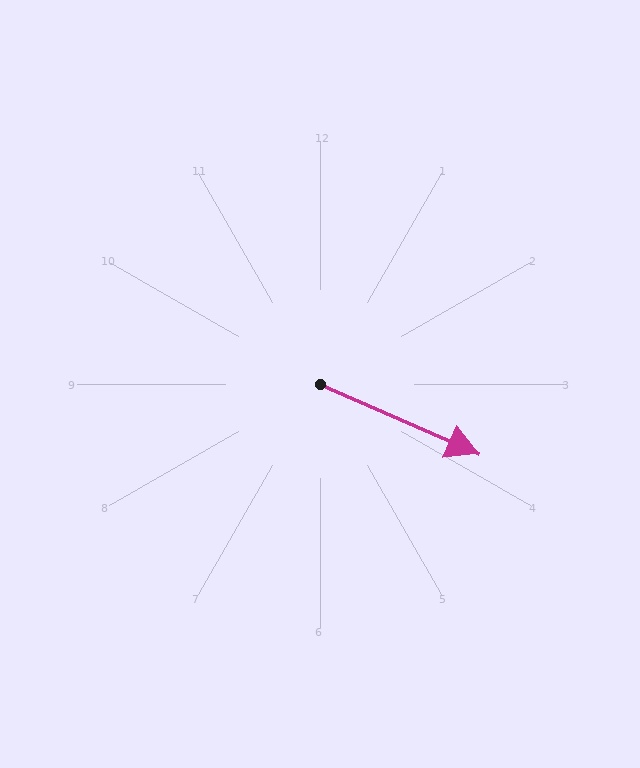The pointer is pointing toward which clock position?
Roughly 4 o'clock.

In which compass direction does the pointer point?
Southeast.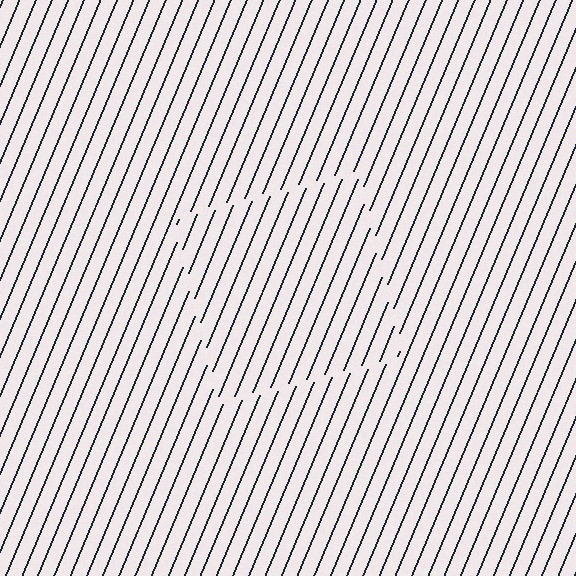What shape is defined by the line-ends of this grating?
An illusory square. The interior of the shape contains the same grating, shifted by half a period — the contour is defined by the phase discontinuity where line-ends from the inner and outer gratings abut.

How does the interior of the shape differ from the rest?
The interior of the shape contains the same grating, shifted by half a period — the contour is defined by the phase discontinuity where line-ends from the inner and outer gratings abut.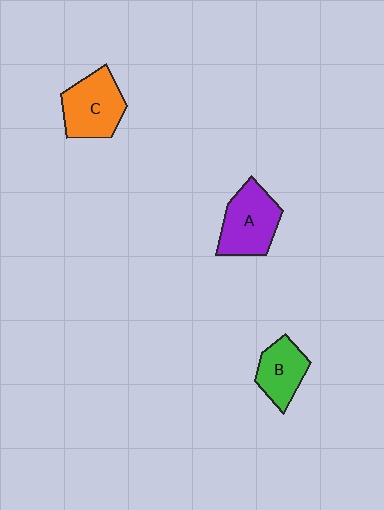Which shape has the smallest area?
Shape B (green).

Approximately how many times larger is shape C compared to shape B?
Approximately 1.3 times.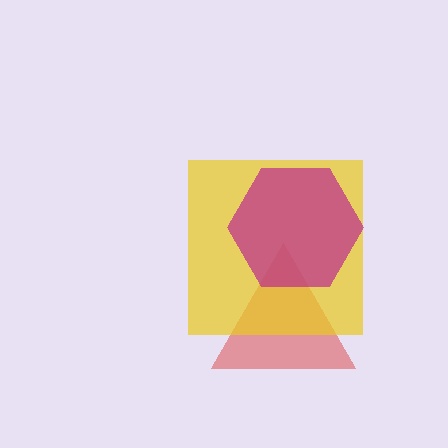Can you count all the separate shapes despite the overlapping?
Yes, there are 3 separate shapes.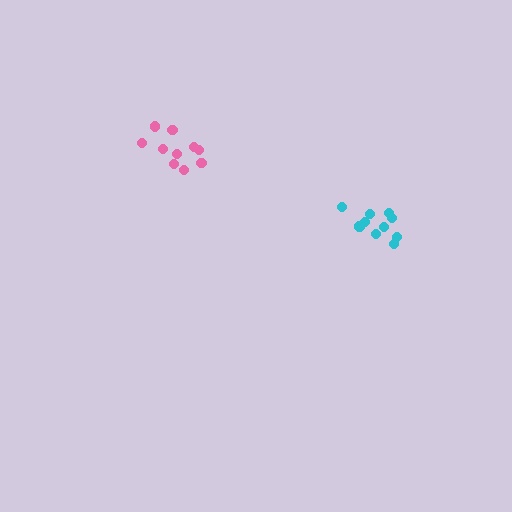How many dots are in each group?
Group 1: 10 dots, Group 2: 10 dots (20 total).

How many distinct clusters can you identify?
There are 2 distinct clusters.